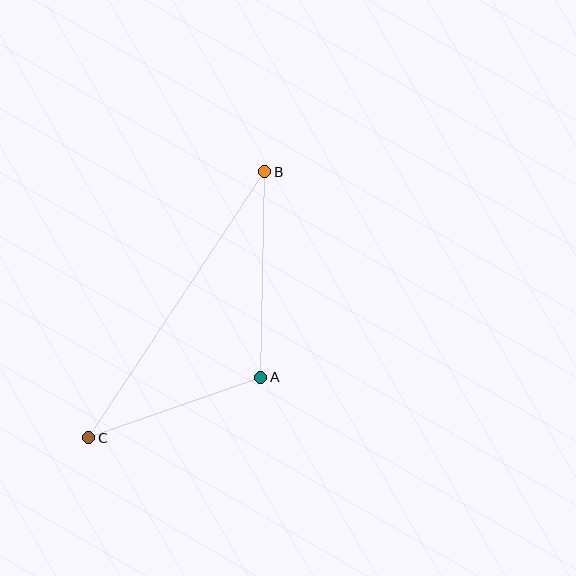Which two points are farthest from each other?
Points B and C are farthest from each other.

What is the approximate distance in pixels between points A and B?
The distance between A and B is approximately 206 pixels.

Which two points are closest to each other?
Points A and C are closest to each other.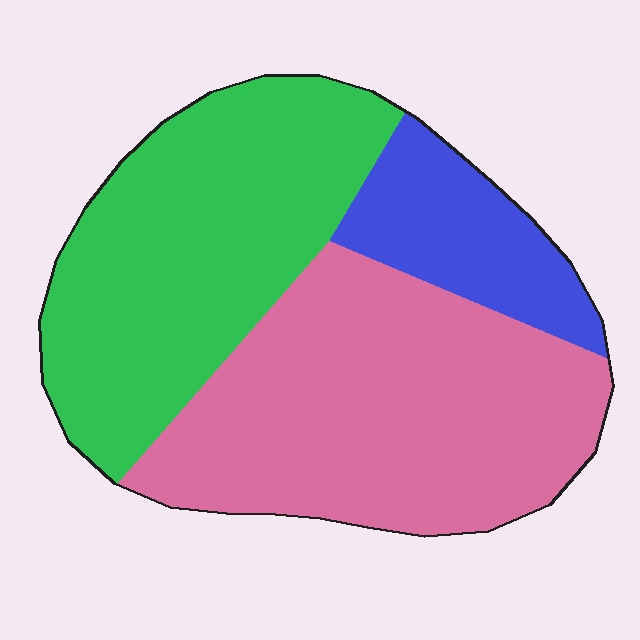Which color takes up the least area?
Blue, at roughly 15%.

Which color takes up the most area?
Pink, at roughly 45%.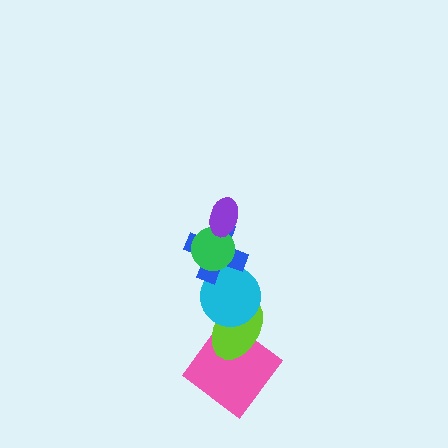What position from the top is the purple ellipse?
The purple ellipse is 1st from the top.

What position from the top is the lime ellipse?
The lime ellipse is 5th from the top.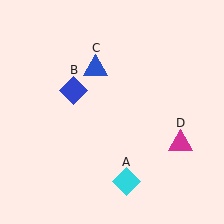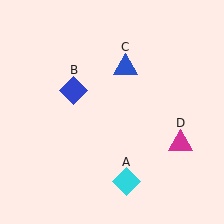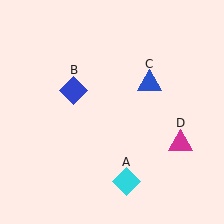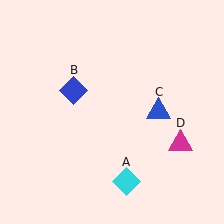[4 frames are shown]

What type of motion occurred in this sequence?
The blue triangle (object C) rotated clockwise around the center of the scene.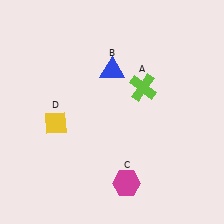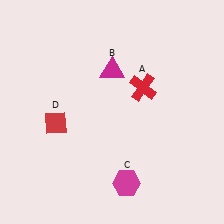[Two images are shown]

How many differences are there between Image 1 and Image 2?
There are 3 differences between the two images.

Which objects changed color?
A changed from lime to red. B changed from blue to magenta. D changed from yellow to red.